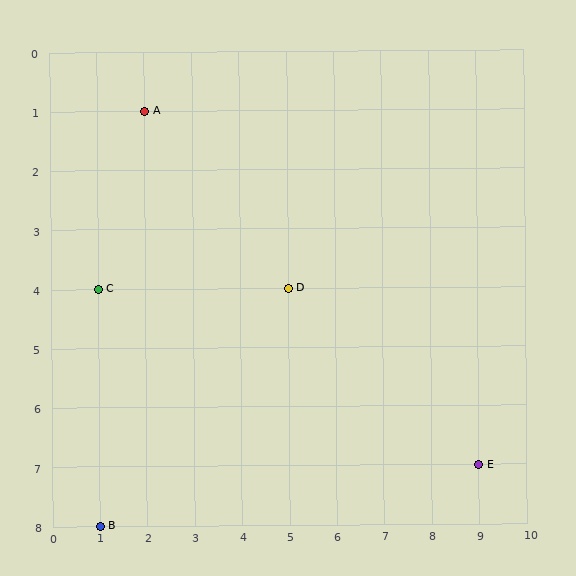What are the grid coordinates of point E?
Point E is at grid coordinates (9, 7).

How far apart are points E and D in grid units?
Points E and D are 4 columns and 3 rows apart (about 5.0 grid units diagonally).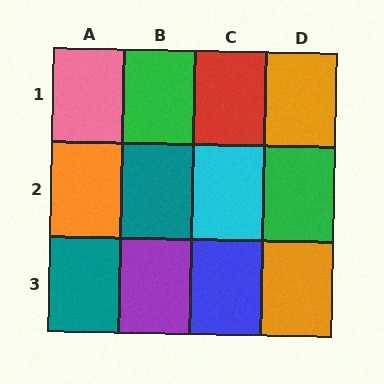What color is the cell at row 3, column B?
Purple.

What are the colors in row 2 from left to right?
Orange, teal, cyan, green.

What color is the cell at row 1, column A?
Pink.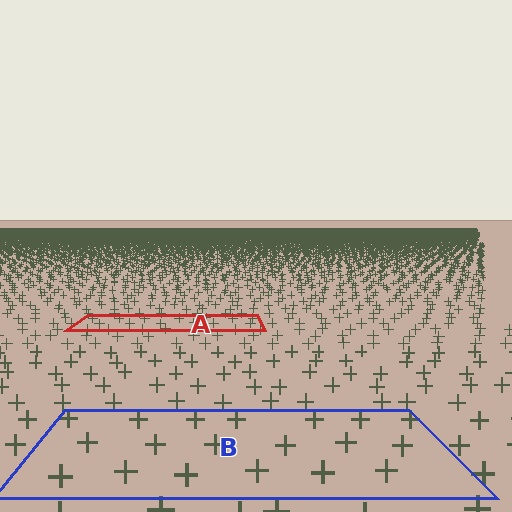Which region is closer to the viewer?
Region B is closer. The texture elements there are larger and more spread out.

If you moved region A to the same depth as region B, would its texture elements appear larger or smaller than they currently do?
They would appear larger. At a closer depth, the same texture elements are projected at a bigger on-screen size.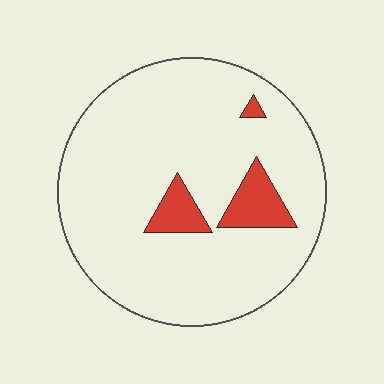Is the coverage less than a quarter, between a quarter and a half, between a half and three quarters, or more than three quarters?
Less than a quarter.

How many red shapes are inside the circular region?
3.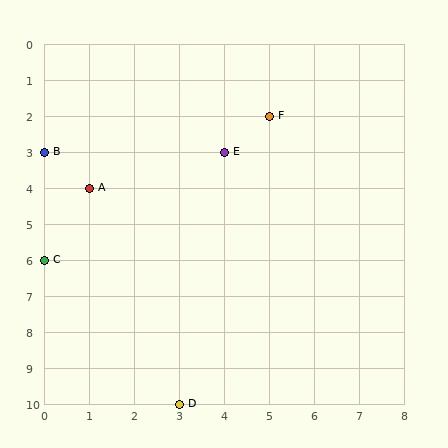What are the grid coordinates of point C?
Point C is at grid coordinates (0, 6).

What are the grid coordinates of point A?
Point A is at grid coordinates (1, 4).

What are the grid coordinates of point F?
Point F is at grid coordinates (5, 2).